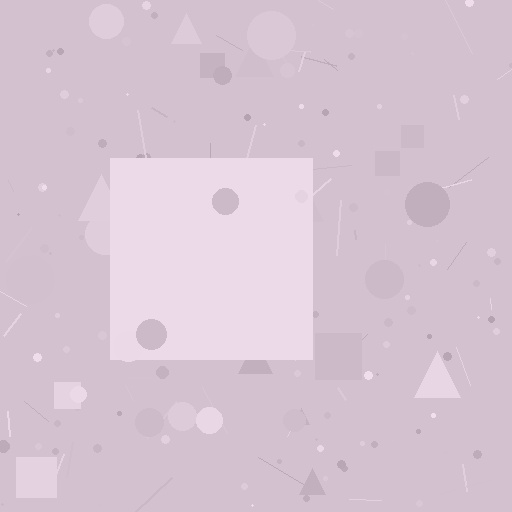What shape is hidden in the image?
A square is hidden in the image.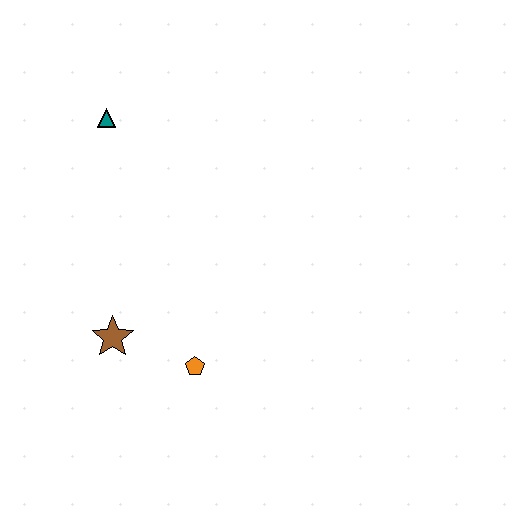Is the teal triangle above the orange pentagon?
Yes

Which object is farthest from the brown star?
The teal triangle is farthest from the brown star.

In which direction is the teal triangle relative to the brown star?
The teal triangle is above the brown star.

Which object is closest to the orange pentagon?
The brown star is closest to the orange pentagon.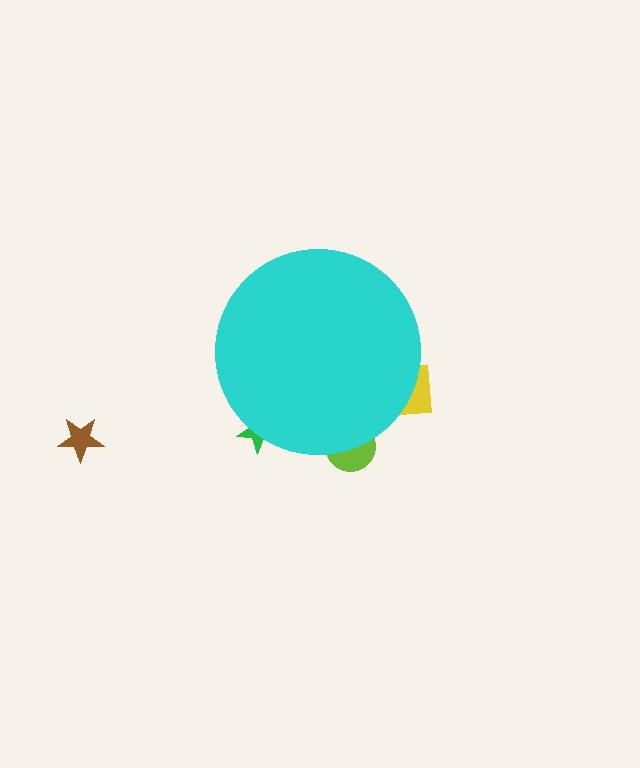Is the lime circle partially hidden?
Yes, the lime circle is partially hidden behind the cyan circle.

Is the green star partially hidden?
Yes, the green star is partially hidden behind the cyan circle.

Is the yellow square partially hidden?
Yes, the yellow square is partially hidden behind the cyan circle.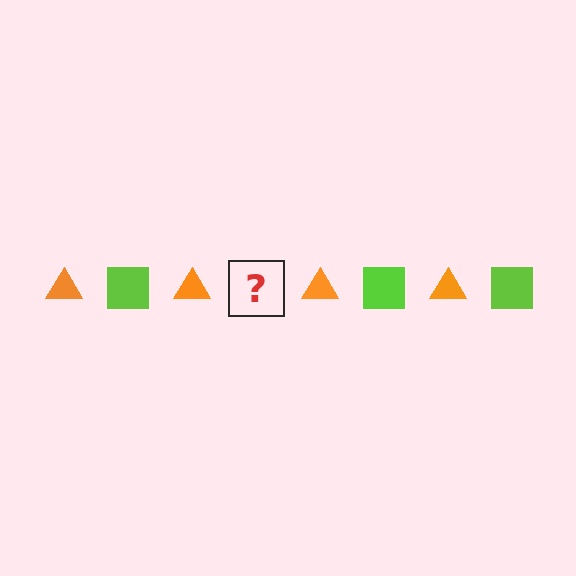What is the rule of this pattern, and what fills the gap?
The rule is that the pattern alternates between orange triangle and lime square. The gap should be filled with a lime square.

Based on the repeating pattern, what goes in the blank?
The blank should be a lime square.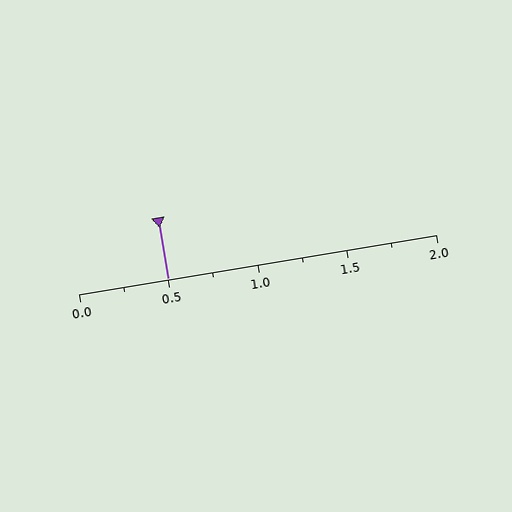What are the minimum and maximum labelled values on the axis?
The axis runs from 0.0 to 2.0.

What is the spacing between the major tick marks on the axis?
The major ticks are spaced 0.5 apart.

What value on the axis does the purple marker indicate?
The marker indicates approximately 0.5.